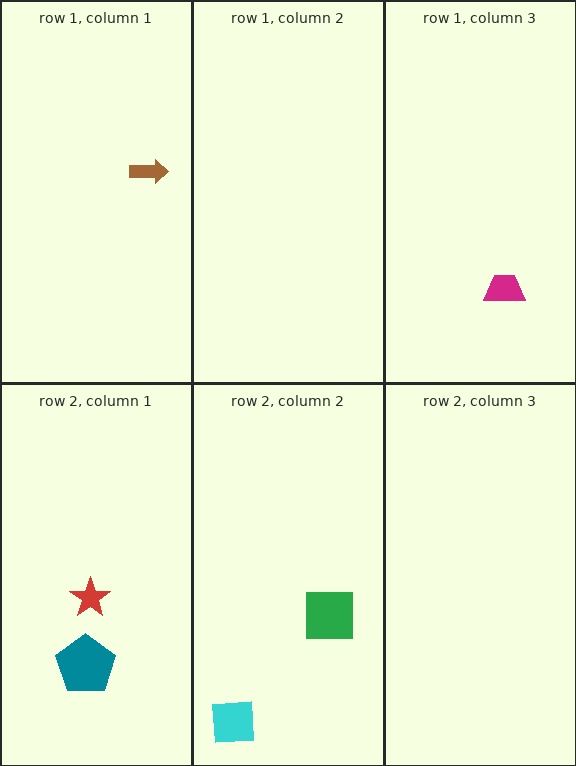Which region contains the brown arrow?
The row 1, column 1 region.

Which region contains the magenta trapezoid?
The row 1, column 3 region.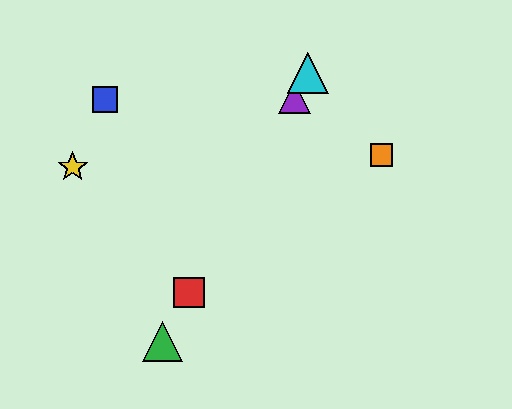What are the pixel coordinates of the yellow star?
The yellow star is at (73, 167).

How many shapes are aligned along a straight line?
4 shapes (the red square, the green triangle, the purple triangle, the cyan triangle) are aligned along a straight line.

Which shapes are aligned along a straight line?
The red square, the green triangle, the purple triangle, the cyan triangle are aligned along a straight line.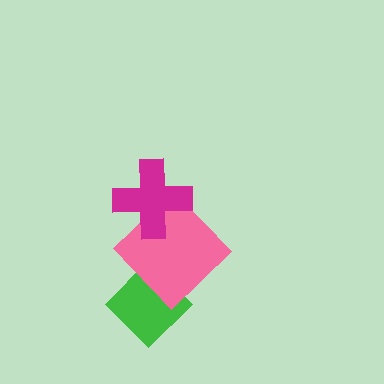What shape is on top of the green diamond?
The pink diamond is on top of the green diamond.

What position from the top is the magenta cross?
The magenta cross is 1st from the top.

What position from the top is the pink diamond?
The pink diamond is 2nd from the top.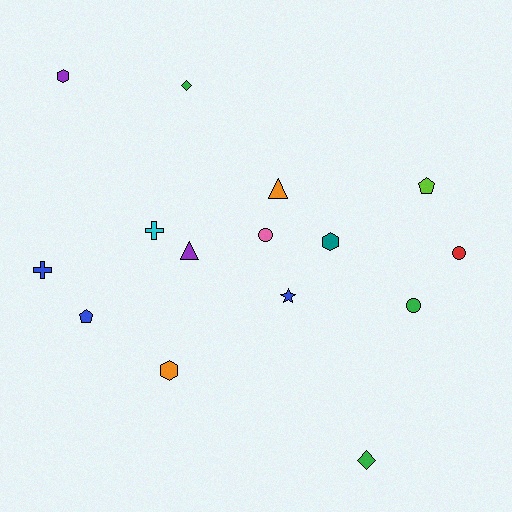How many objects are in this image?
There are 15 objects.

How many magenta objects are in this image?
There are no magenta objects.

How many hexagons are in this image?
There are 3 hexagons.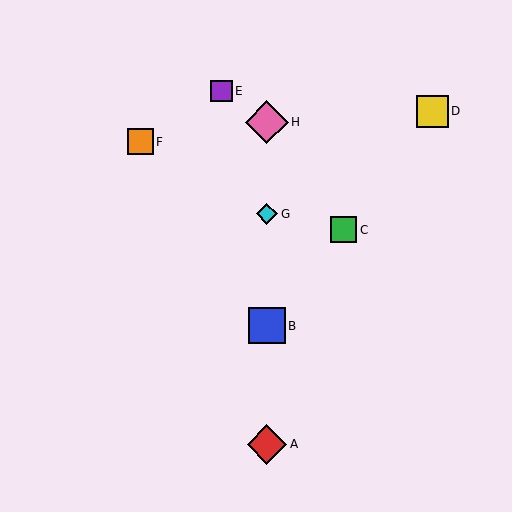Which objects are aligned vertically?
Objects A, B, G, H are aligned vertically.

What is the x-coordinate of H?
Object H is at x≈267.